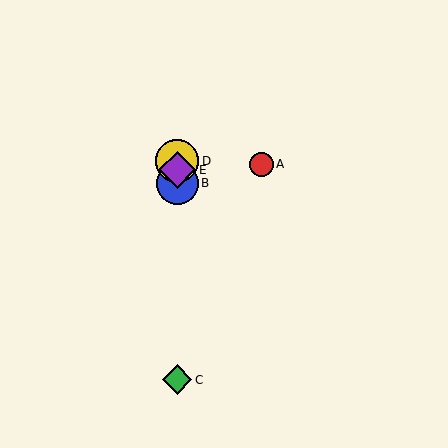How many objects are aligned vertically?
4 objects (B, C, D, E) are aligned vertically.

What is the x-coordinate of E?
Object E is at x≈177.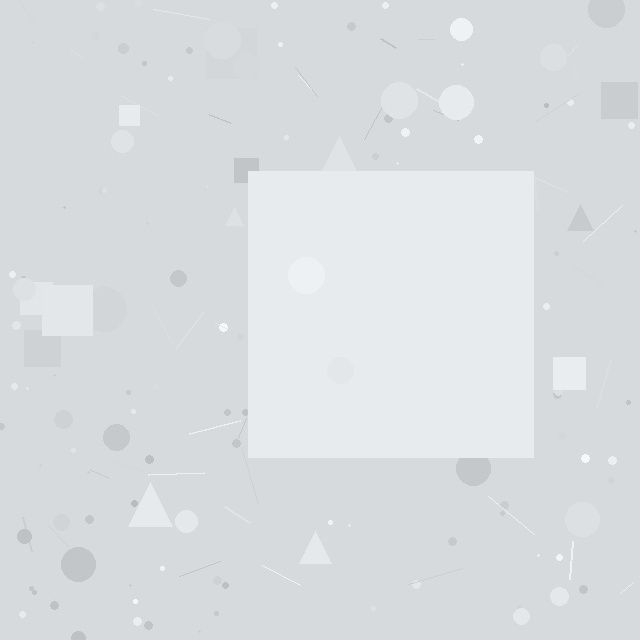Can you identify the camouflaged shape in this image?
The camouflaged shape is a square.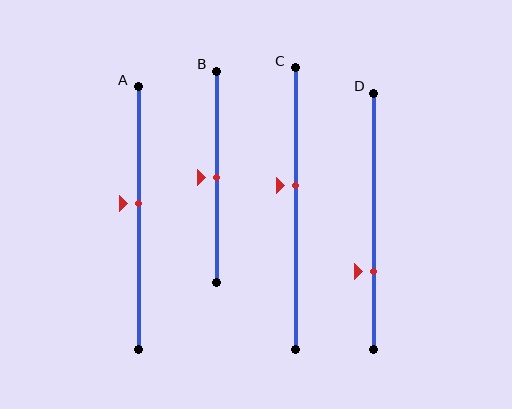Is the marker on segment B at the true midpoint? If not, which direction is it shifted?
Yes, the marker on segment B is at the true midpoint.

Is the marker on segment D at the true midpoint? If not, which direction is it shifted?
No, the marker on segment D is shifted downward by about 20% of the segment length.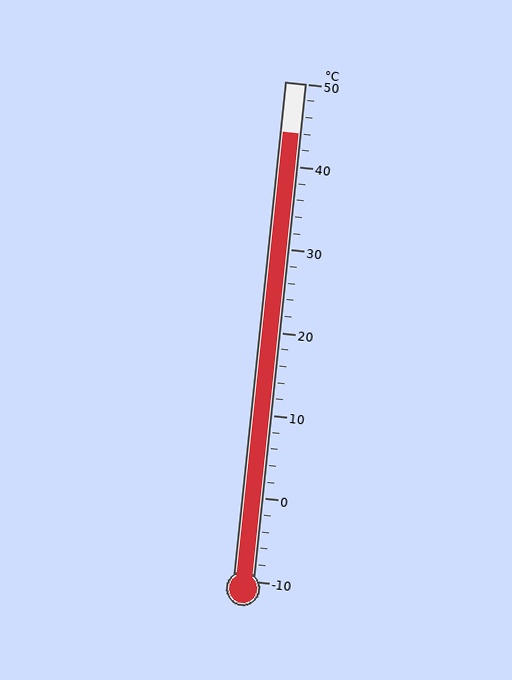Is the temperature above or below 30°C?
The temperature is above 30°C.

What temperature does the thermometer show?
The thermometer shows approximately 44°C.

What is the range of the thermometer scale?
The thermometer scale ranges from -10°C to 50°C.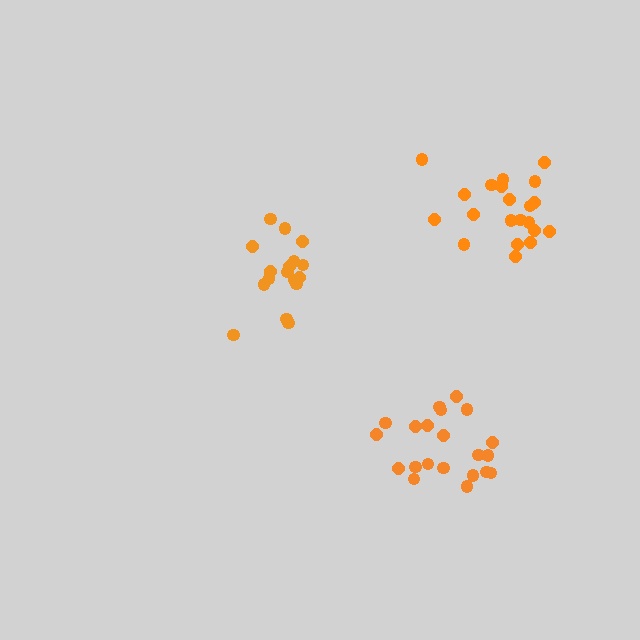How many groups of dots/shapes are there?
There are 3 groups.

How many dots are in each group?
Group 1: 21 dots, Group 2: 17 dots, Group 3: 21 dots (59 total).